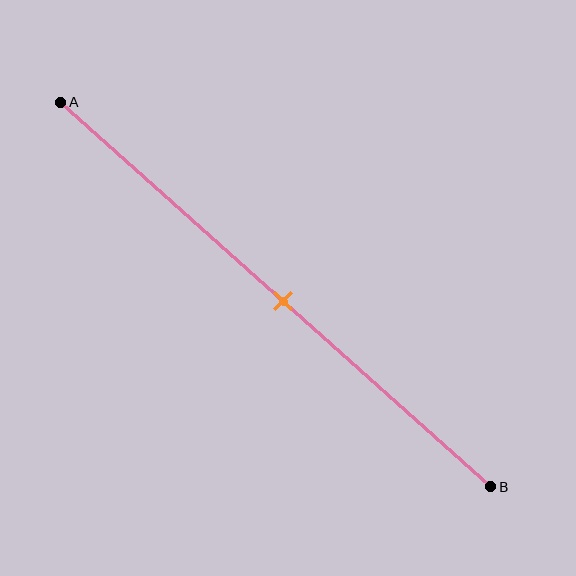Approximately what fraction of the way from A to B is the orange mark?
The orange mark is approximately 50% of the way from A to B.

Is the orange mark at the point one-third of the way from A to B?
No, the mark is at about 50% from A, not at the 33% one-third point.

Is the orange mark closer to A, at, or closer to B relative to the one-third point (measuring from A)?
The orange mark is closer to point B than the one-third point of segment AB.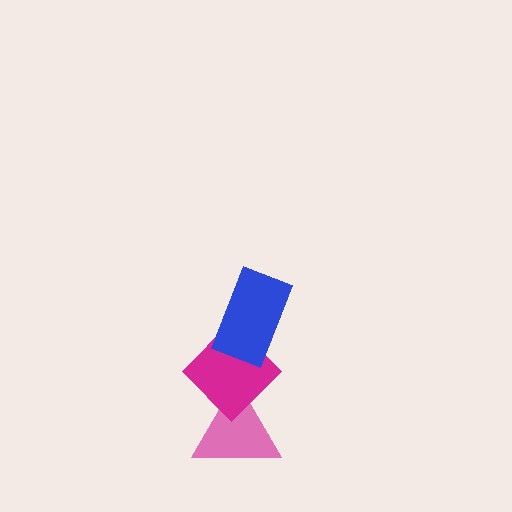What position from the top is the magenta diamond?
The magenta diamond is 2nd from the top.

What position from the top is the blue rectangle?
The blue rectangle is 1st from the top.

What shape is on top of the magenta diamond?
The blue rectangle is on top of the magenta diamond.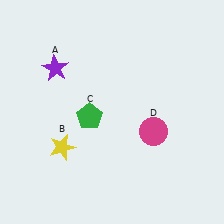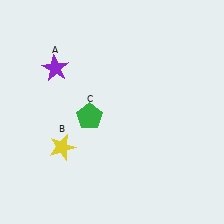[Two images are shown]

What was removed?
The magenta circle (D) was removed in Image 2.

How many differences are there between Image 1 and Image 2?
There is 1 difference between the two images.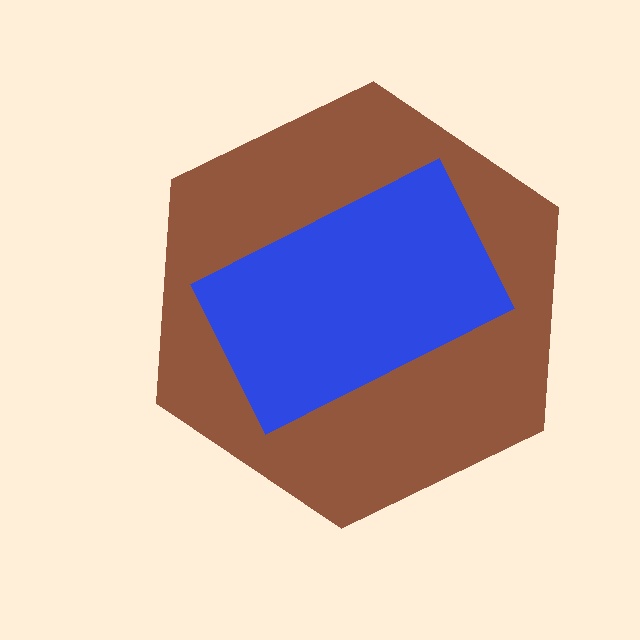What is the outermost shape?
The brown hexagon.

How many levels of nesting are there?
2.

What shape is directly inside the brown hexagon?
The blue rectangle.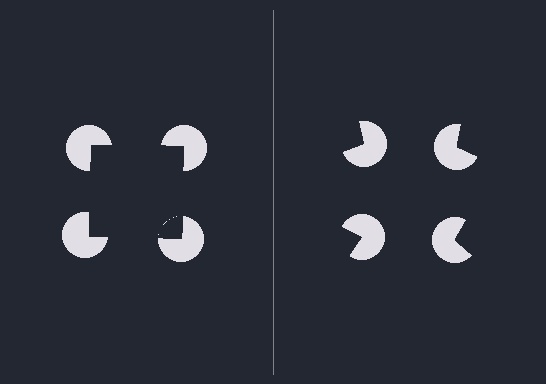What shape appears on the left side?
An illusory square.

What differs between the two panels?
The pac-man discs are positioned identically on both sides; only the wedge orientations differ. On the left they align to a square; on the right they are misaligned.